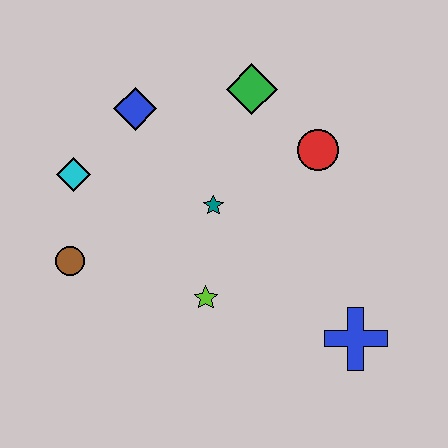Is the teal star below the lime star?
No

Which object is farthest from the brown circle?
The blue cross is farthest from the brown circle.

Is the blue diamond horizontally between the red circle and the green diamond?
No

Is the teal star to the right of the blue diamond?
Yes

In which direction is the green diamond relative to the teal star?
The green diamond is above the teal star.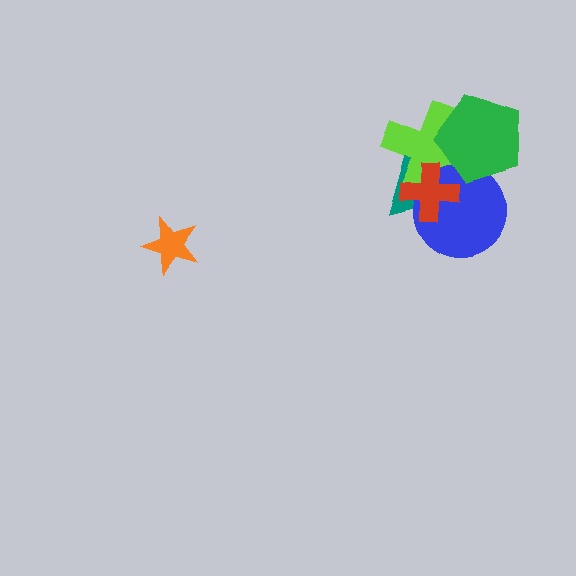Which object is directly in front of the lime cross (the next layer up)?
The blue circle is directly in front of the lime cross.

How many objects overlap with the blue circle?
4 objects overlap with the blue circle.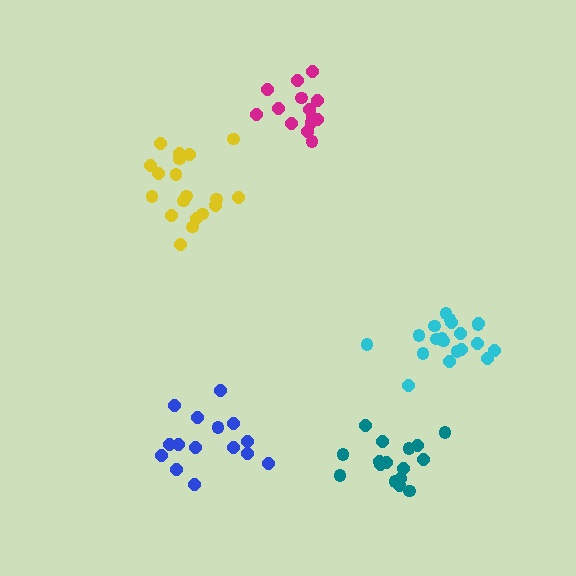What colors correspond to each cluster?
The clusters are colored: yellow, blue, magenta, cyan, teal.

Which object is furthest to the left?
The yellow cluster is leftmost.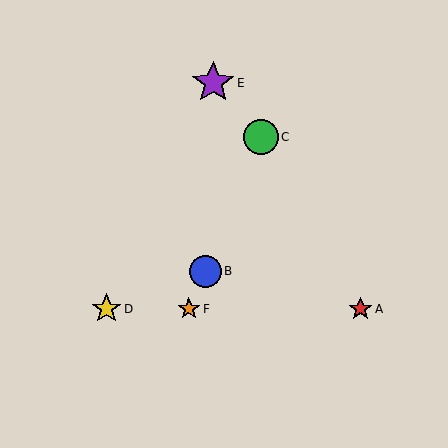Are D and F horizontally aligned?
Yes, both are at y≈309.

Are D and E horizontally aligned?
No, D is at y≈309 and E is at y≈83.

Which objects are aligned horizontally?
Objects A, D, F are aligned horizontally.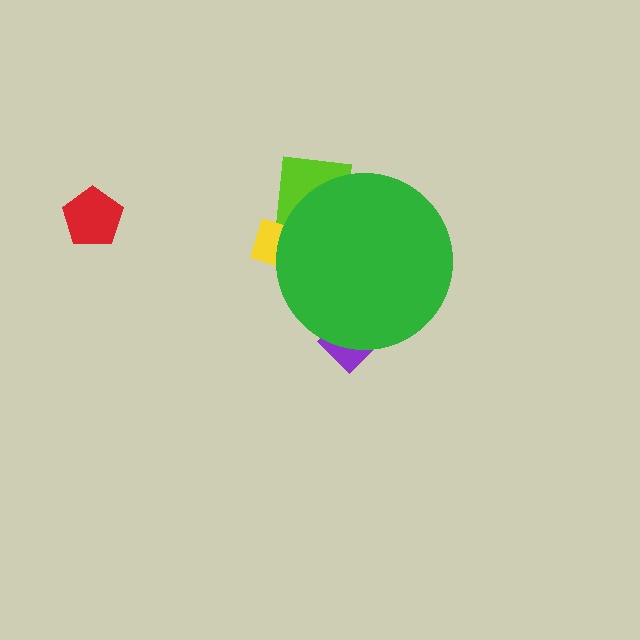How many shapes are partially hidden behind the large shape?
3 shapes are partially hidden.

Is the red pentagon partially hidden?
No, the red pentagon is fully visible.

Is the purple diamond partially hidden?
Yes, the purple diamond is partially hidden behind the green circle.